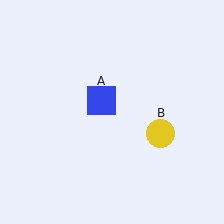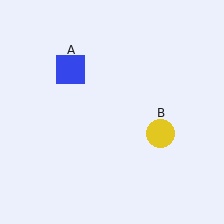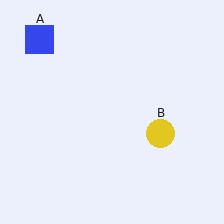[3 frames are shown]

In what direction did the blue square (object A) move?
The blue square (object A) moved up and to the left.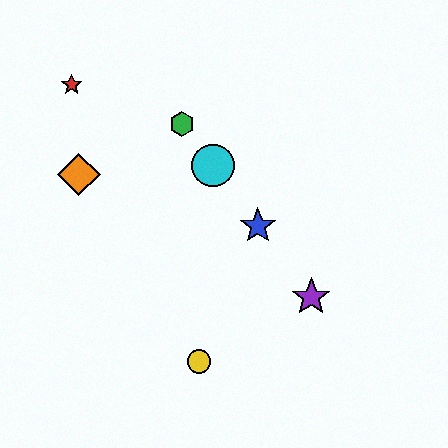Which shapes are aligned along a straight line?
The blue star, the green hexagon, the purple star, the cyan circle are aligned along a straight line.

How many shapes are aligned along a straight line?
4 shapes (the blue star, the green hexagon, the purple star, the cyan circle) are aligned along a straight line.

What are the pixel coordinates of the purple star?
The purple star is at (311, 297).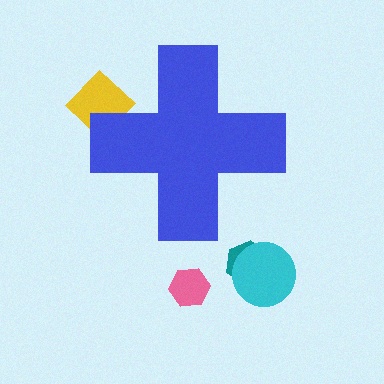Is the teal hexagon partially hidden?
No, the teal hexagon is fully visible.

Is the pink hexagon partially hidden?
No, the pink hexagon is fully visible.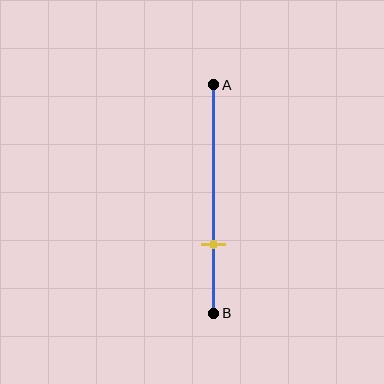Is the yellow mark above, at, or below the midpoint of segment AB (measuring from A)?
The yellow mark is below the midpoint of segment AB.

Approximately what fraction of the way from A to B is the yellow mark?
The yellow mark is approximately 70% of the way from A to B.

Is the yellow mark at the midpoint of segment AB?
No, the mark is at about 70% from A, not at the 50% midpoint.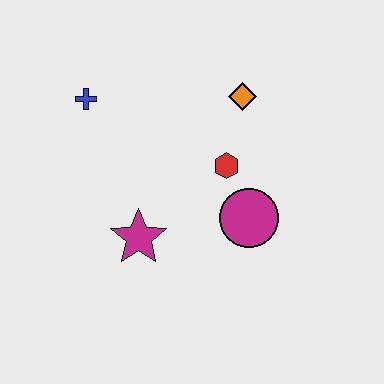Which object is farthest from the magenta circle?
The blue cross is farthest from the magenta circle.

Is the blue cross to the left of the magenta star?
Yes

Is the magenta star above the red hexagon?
No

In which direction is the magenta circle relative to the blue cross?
The magenta circle is to the right of the blue cross.